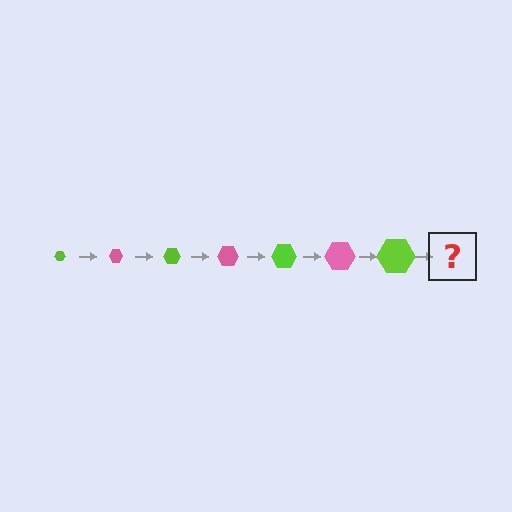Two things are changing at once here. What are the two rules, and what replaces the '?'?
The two rules are that the hexagon grows larger each step and the color cycles through lime and pink. The '?' should be a pink hexagon, larger than the previous one.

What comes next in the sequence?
The next element should be a pink hexagon, larger than the previous one.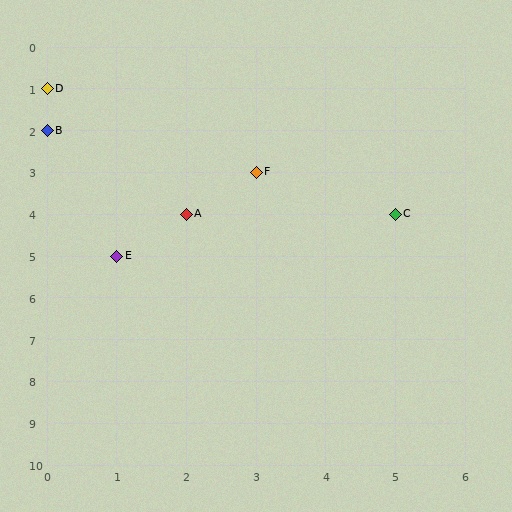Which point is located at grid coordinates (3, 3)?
Point F is at (3, 3).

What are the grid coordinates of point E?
Point E is at grid coordinates (1, 5).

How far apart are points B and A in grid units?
Points B and A are 2 columns and 2 rows apart (about 2.8 grid units diagonally).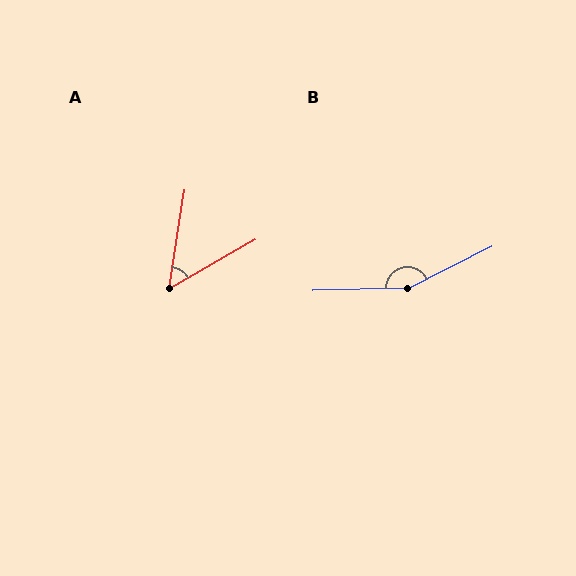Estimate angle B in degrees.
Approximately 155 degrees.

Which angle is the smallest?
A, at approximately 52 degrees.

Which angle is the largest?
B, at approximately 155 degrees.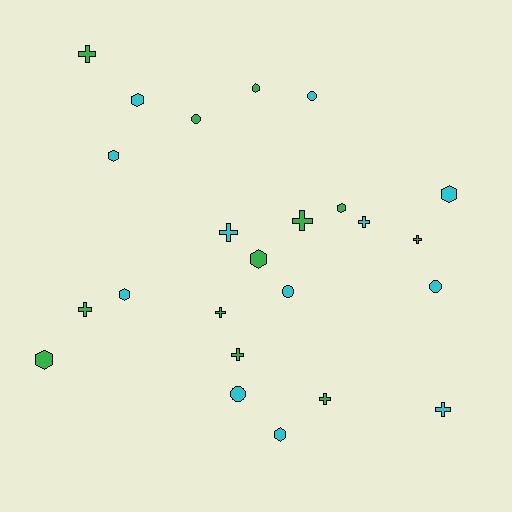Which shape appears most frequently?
Cross, with 10 objects.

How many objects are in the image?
There are 24 objects.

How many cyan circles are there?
There are 4 cyan circles.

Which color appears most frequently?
Green, with 12 objects.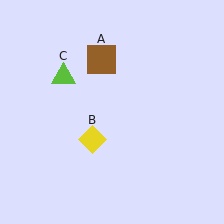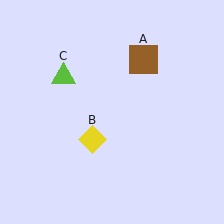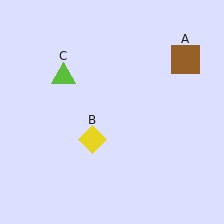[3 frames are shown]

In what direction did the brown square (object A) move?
The brown square (object A) moved right.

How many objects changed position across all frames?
1 object changed position: brown square (object A).